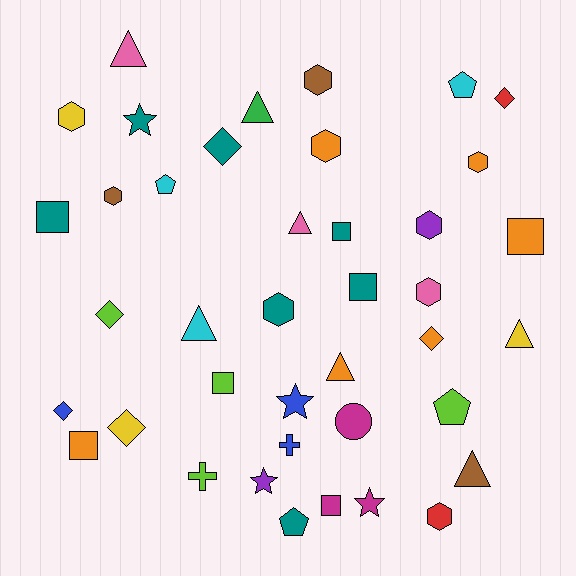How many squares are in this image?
There are 7 squares.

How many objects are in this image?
There are 40 objects.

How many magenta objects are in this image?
There are 3 magenta objects.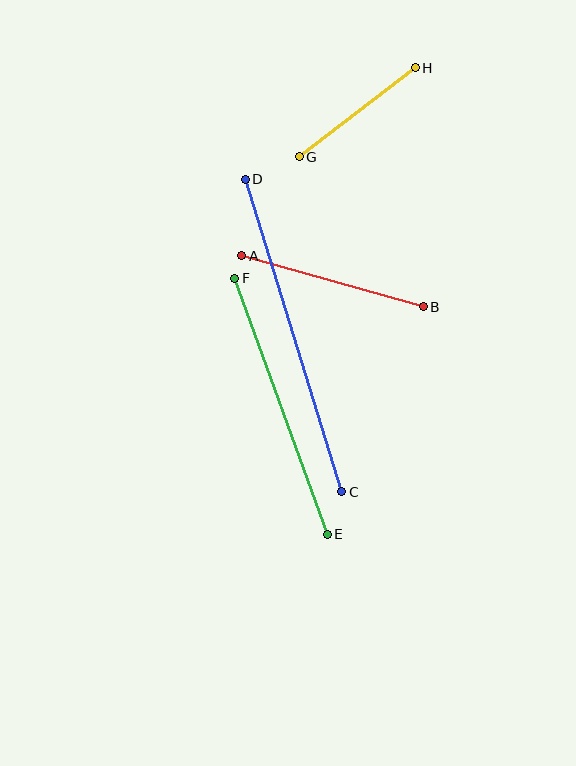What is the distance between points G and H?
The distance is approximately 146 pixels.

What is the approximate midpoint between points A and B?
The midpoint is at approximately (333, 281) pixels.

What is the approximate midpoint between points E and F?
The midpoint is at approximately (281, 406) pixels.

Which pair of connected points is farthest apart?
Points C and D are farthest apart.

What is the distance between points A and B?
The distance is approximately 189 pixels.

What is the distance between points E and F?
The distance is approximately 272 pixels.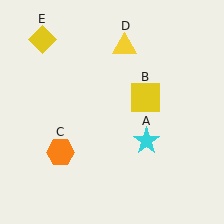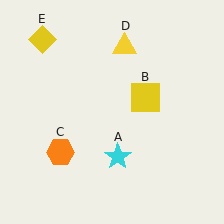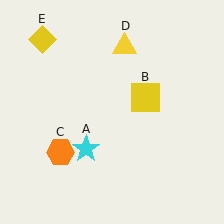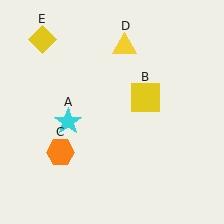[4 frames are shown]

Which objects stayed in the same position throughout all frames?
Yellow square (object B) and orange hexagon (object C) and yellow triangle (object D) and yellow diamond (object E) remained stationary.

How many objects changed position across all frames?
1 object changed position: cyan star (object A).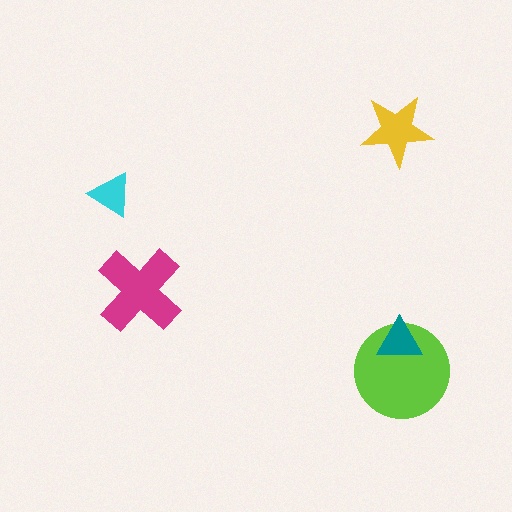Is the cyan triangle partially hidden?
No, no other shape covers it.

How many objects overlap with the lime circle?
1 object overlaps with the lime circle.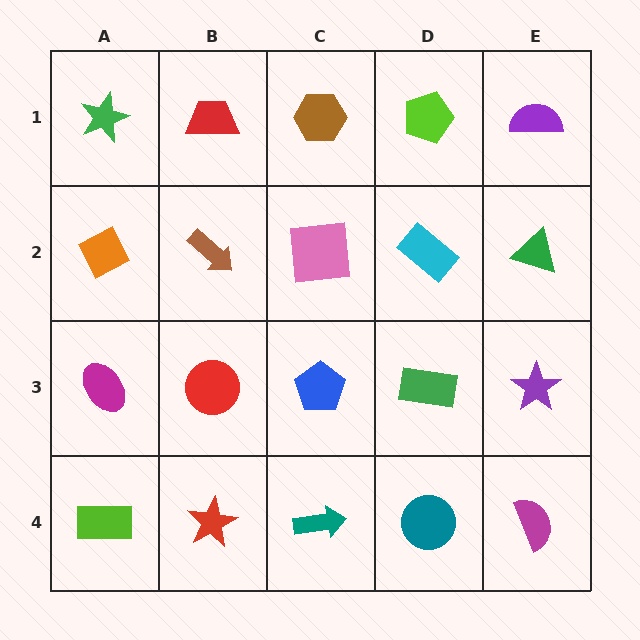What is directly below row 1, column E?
A green triangle.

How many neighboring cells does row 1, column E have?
2.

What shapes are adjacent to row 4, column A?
A magenta ellipse (row 3, column A), a red star (row 4, column B).